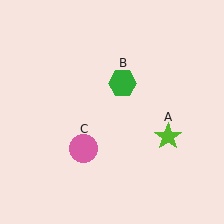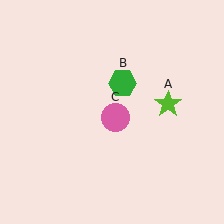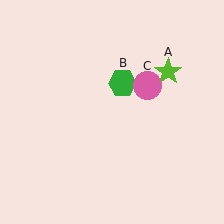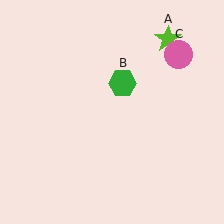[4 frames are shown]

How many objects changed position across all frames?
2 objects changed position: lime star (object A), pink circle (object C).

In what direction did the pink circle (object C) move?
The pink circle (object C) moved up and to the right.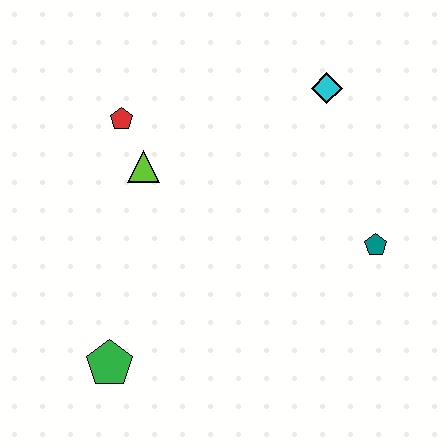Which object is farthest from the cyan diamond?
The green pentagon is farthest from the cyan diamond.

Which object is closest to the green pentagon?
The lime triangle is closest to the green pentagon.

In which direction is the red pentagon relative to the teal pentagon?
The red pentagon is to the left of the teal pentagon.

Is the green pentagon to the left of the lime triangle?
Yes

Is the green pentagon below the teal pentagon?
Yes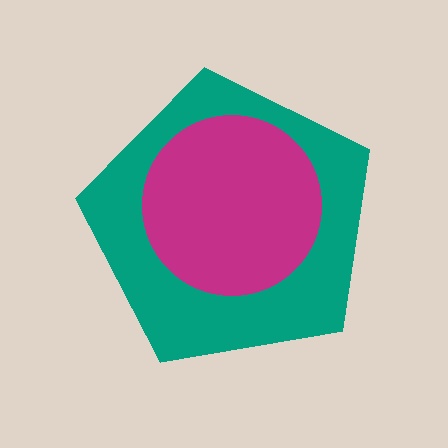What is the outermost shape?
The teal pentagon.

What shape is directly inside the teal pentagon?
The magenta circle.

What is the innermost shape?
The magenta circle.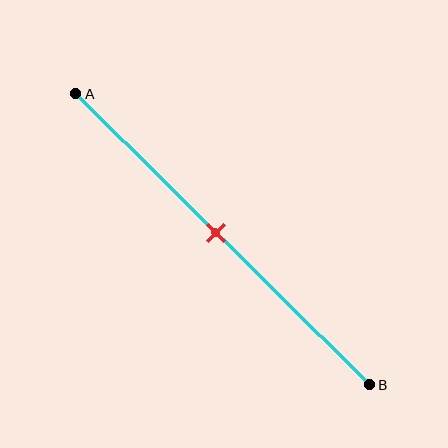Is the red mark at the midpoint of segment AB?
Yes, the mark is approximately at the midpoint.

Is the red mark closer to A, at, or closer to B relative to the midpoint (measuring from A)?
The red mark is approximately at the midpoint of segment AB.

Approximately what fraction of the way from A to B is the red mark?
The red mark is approximately 50% of the way from A to B.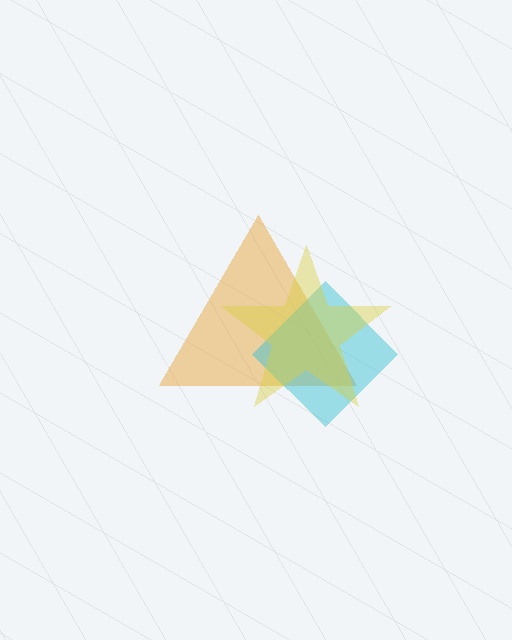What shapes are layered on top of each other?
The layered shapes are: an orange triangle, a cyan diamond, a yellow star.